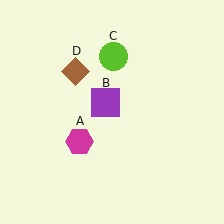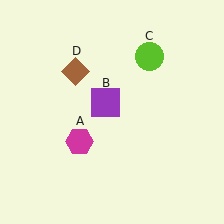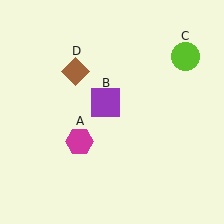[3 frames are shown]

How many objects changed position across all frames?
1 object changed position: lime circle (object C).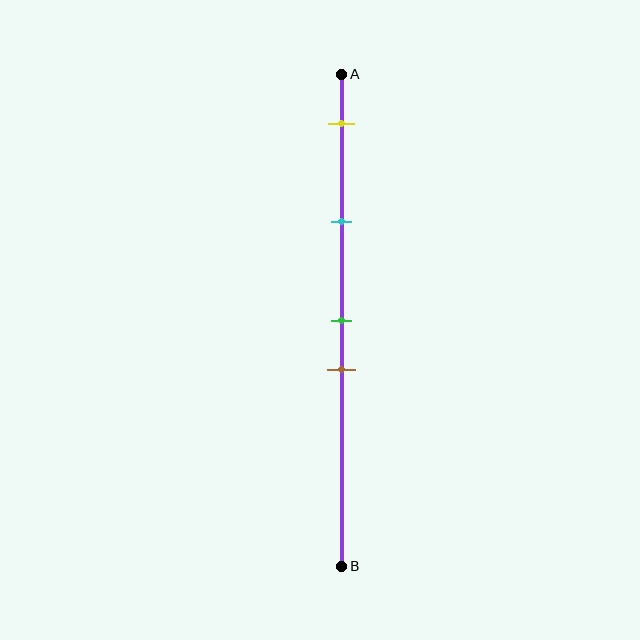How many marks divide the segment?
There are 4 marks dividing the segment.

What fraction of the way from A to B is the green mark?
The green mark is approximately 50% (0.5) of the way from A to B.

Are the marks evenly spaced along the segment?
No, the marks are not evenly spaced.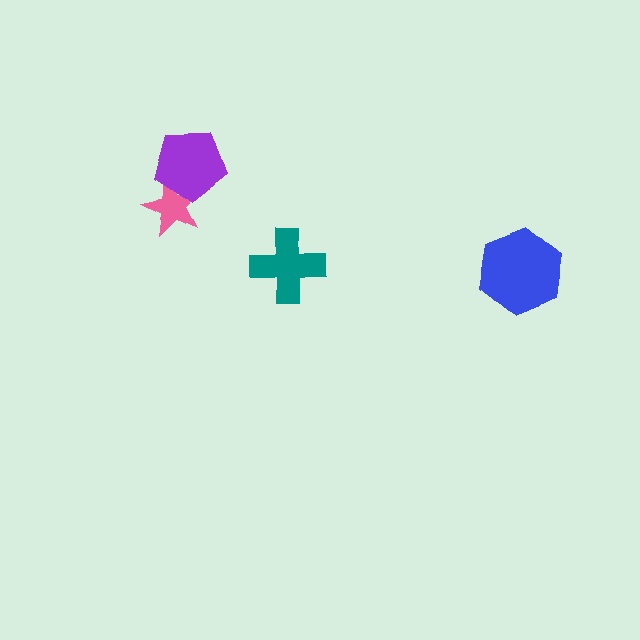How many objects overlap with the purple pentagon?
1 object overlaps with the purple pentagon.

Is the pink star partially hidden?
Yes, it is partially covered by another shape.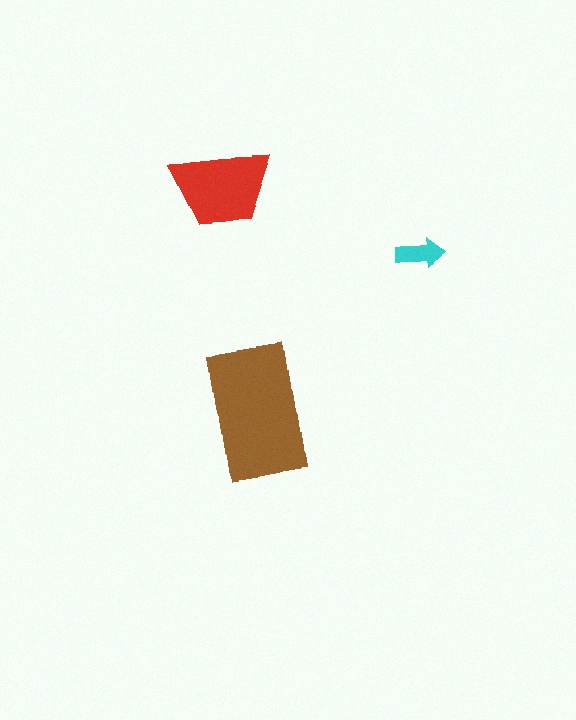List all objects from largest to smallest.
The brown rectangle, the red trapezoid, the cyan arrow.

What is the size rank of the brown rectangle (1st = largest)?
1st.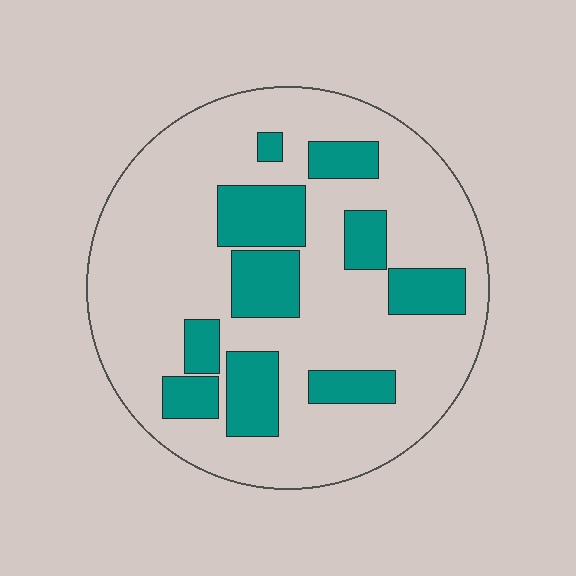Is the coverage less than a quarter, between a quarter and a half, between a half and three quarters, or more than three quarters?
Less than a quarter.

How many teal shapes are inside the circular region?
10.